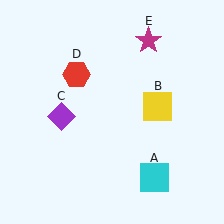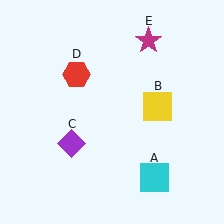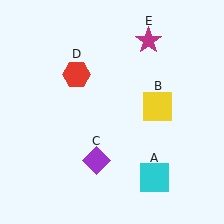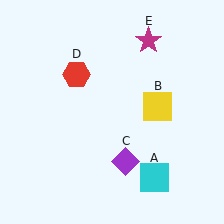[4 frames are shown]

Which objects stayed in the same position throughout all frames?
Cyan square (object A) and yellow square (object B) and red hexagon (object D) and magenta star (object E) remained stationary.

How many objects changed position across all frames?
1 object changed position: purple diamond (object C).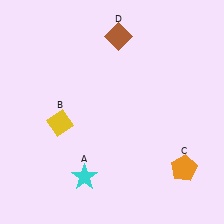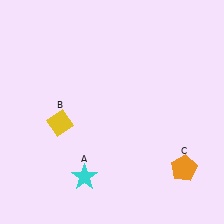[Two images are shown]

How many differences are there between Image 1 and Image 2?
There is 1 difference between the two images.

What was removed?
The brown diamond (D) was removed in Image 2.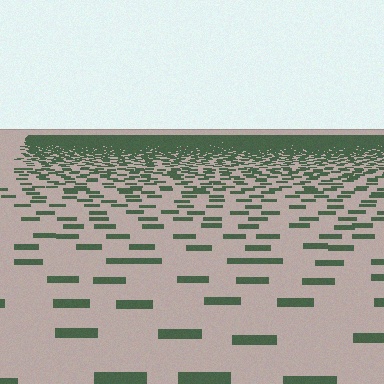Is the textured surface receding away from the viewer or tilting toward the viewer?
The surface is receding away from the viewer. Texture elements get smaller and denser toward the top.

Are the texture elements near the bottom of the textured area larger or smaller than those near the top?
Larger. Near the bottom, elements are closer to the viewer and appear at a bigger on-screen size.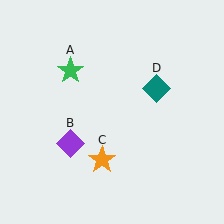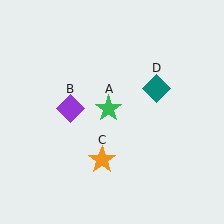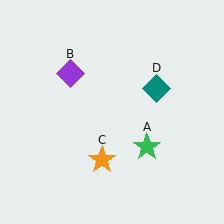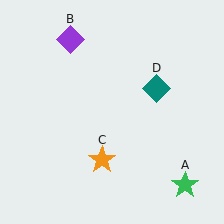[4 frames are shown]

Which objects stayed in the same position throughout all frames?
Orange star (object C) and teal diamond (object D) remained stationary.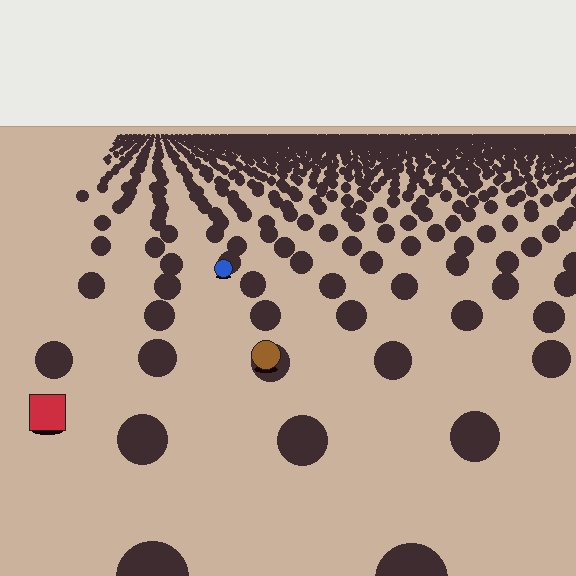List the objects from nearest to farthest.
From nearest to farthest: the red square, the brown circle, the blue circle.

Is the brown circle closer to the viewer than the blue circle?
Yes. The brown circle is closer — you can tell from the texture gradient: the ground texture is coarser near it.